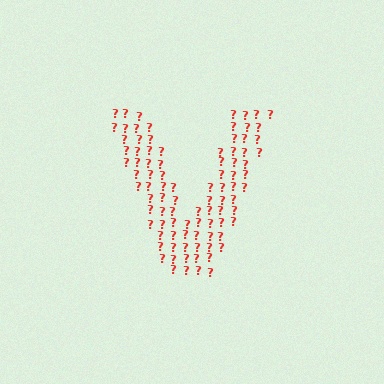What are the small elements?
The small elements are question marks.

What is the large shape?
The large shape is the letter V.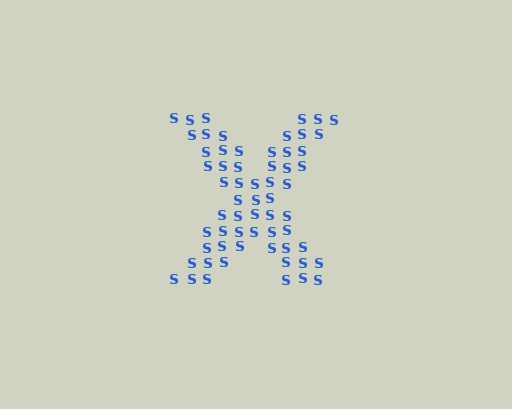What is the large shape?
The large shape is the letter X.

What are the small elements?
The small elements are letter S's.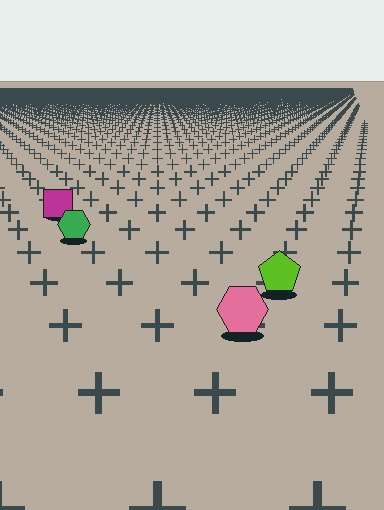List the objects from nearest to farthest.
From nearest to farthest: the pink hexagon, the lime pentagon, the green hexagon, the magenta square.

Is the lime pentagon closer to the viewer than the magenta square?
Yes. The lime pentagon is closer — you can tell from the texture gradient: the ground texture is coarser near it.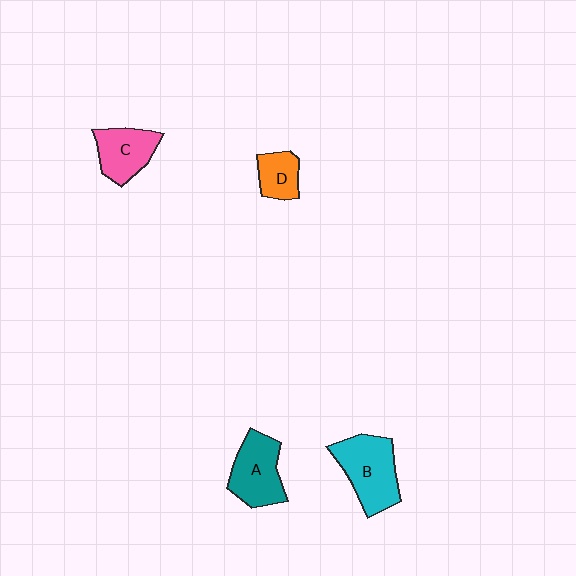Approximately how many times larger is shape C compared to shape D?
Approximately 1.5 times.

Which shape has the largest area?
Shape B (cyan).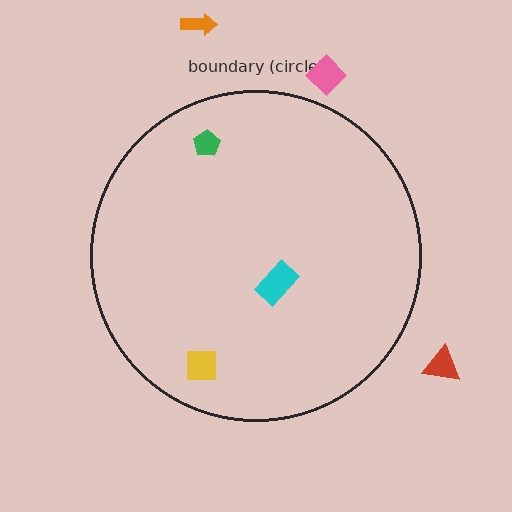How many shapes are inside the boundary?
3 inside, 3 outside.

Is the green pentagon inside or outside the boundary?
Inside.